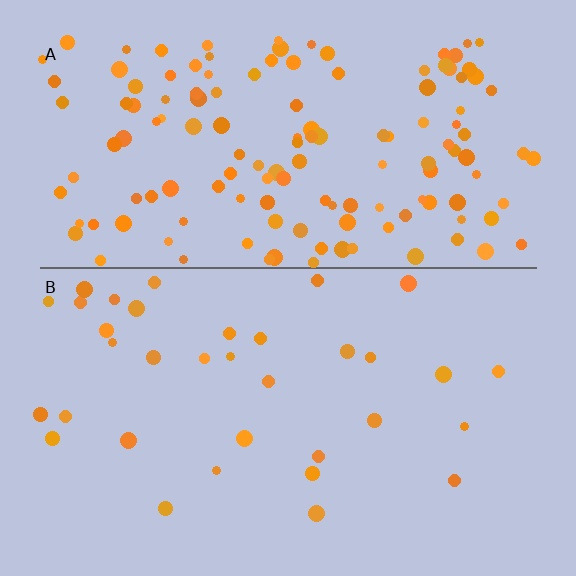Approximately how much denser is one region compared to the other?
Approximately 4.2× — region A over region B.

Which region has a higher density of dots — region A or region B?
A (the top).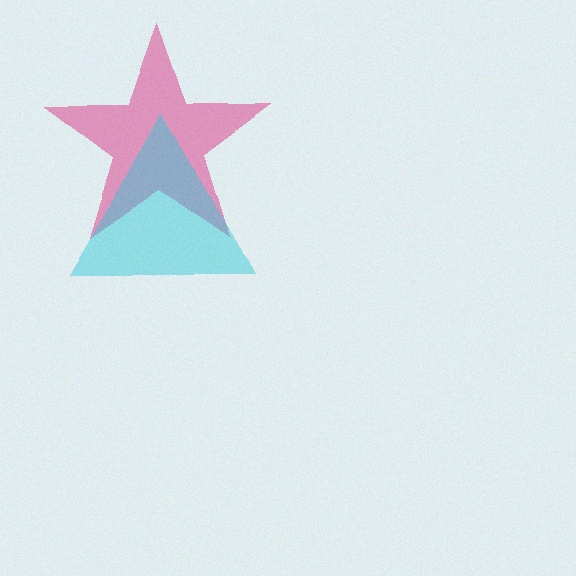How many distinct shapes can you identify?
There are 2 distinct shapes: a pink star, a cyan triangle.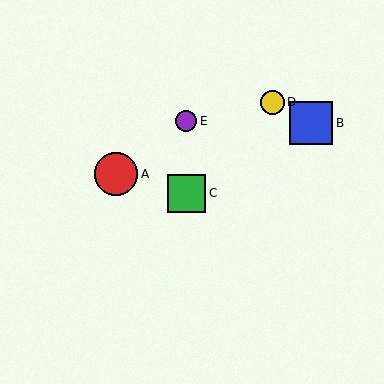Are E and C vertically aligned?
Yes, both are at x≈186.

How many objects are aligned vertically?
2 objects (C, E) are aligned vertically.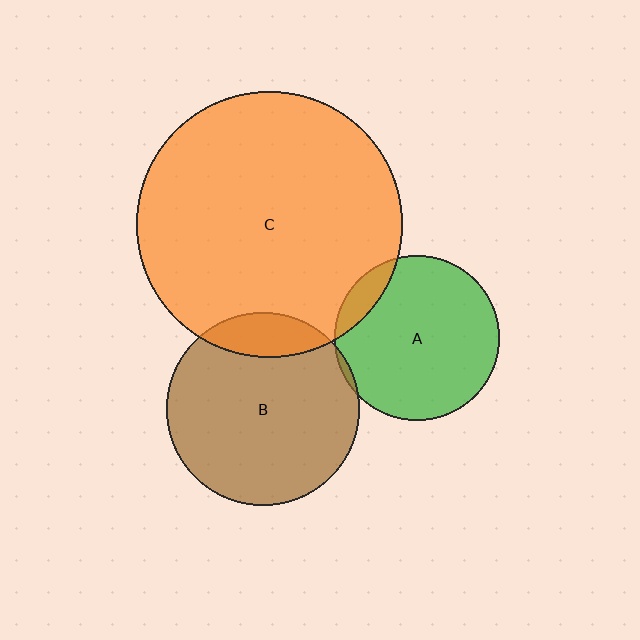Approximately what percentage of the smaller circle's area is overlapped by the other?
Approximately 10%.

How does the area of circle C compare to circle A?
Approximately 2.6 times.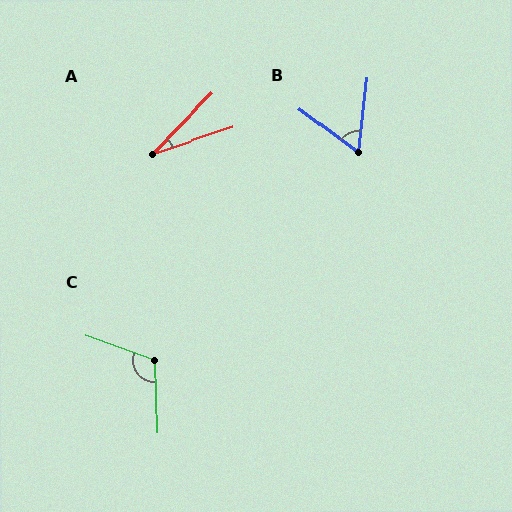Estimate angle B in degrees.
Approximately 60 degrees.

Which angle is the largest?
C, at approximately 112 degrees.